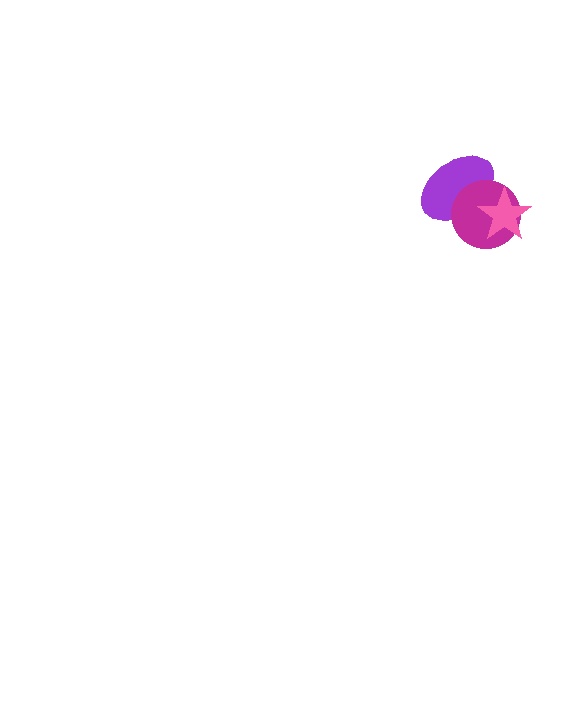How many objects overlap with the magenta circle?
2 objects overlap with the magenta circle.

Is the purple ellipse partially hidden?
Yes, it is partially covered by another shape.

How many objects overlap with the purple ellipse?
2 objects overlap with the purple ellipse.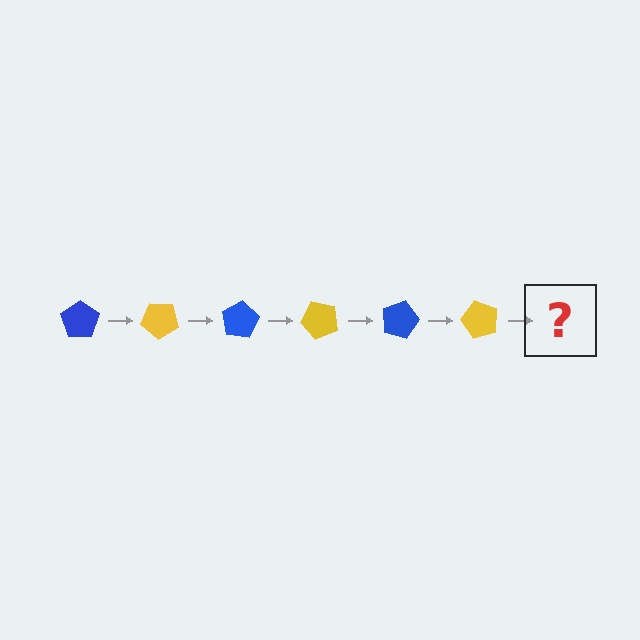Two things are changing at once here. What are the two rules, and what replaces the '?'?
The two rules are that it rotates 40 degrees each step and the color cycles through blue and yellow. The '?' should be a blue pentagon, rotated 240 degrees from the start.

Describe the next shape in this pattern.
It should be a blue pentagon, rotated 240 degrees from the start.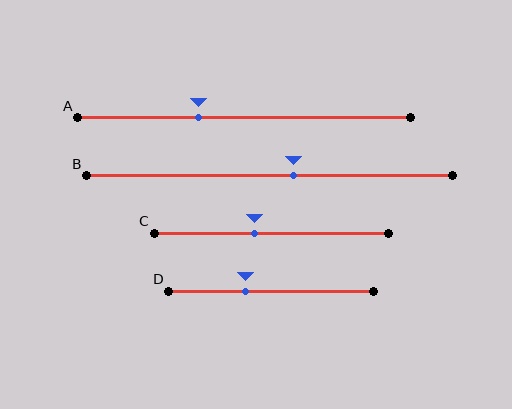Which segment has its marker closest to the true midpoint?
Segment B has its marker closest to the true midpoint.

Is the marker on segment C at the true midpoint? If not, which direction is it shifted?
No, the marker on segment C is shifted to the left by about 7% of the segment length.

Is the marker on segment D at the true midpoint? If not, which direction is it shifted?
No, the marker on segment D is shifted to the left by about 12% of the segment length.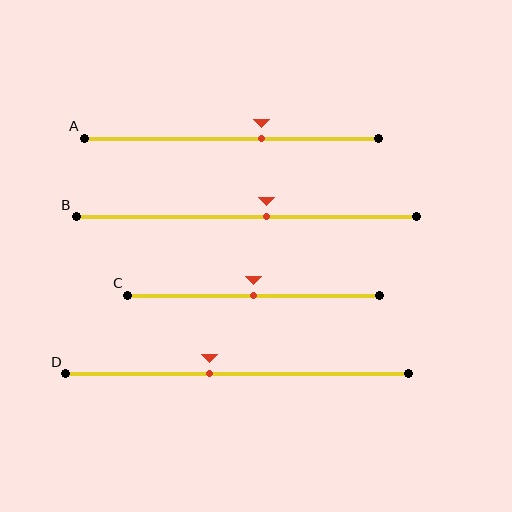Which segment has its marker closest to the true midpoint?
Segment C has its marker closest to the true midpoint.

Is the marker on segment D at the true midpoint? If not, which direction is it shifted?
No, the marker on segment D is shifted to the left by about 8% of the segment length.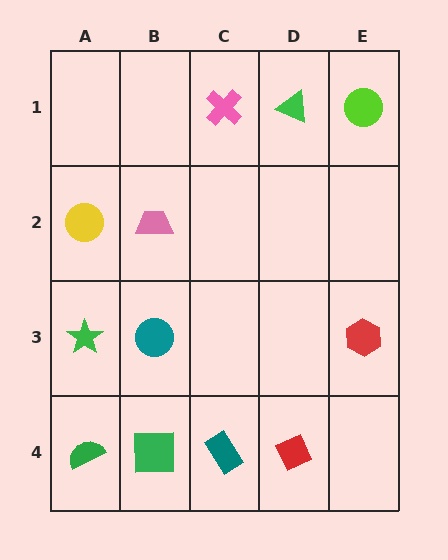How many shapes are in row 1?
3 shapes.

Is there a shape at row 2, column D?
No, that cell is empty.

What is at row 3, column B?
A teal circle.